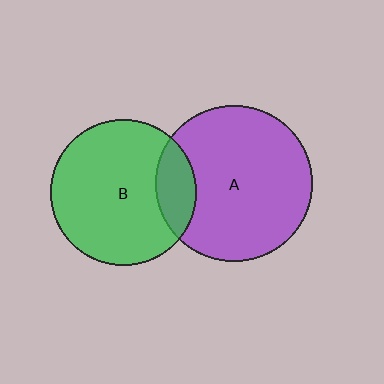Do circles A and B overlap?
Yes.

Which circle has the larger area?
Circle A (purple).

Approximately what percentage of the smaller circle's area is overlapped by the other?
Approximately 15%.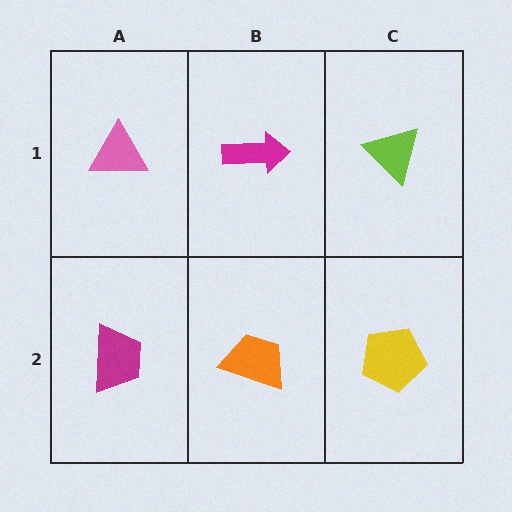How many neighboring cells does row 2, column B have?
3.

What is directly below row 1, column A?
A magenta trapezoid.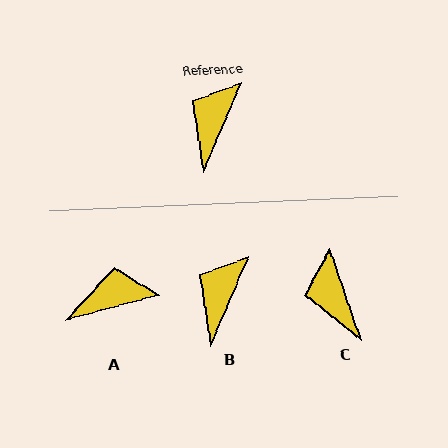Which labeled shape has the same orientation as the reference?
B.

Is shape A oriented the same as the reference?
No, it is off by about 52 degrees.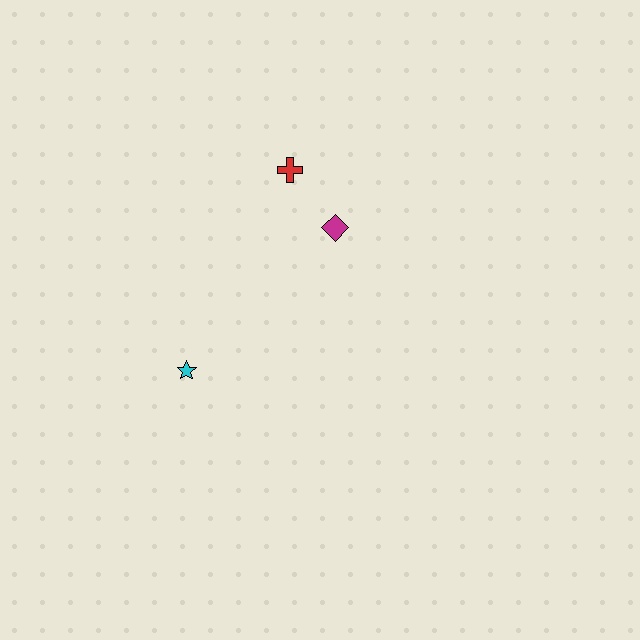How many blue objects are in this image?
There are no blue objects.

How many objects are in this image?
There are 3 objects.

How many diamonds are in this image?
There is 1 diamond.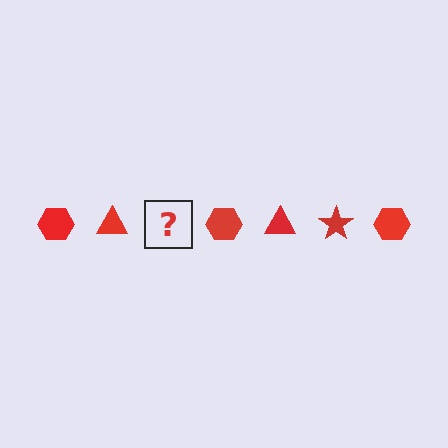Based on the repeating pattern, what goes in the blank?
The blank should be a red star.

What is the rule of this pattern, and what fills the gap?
The rule is that the pattern cycles through hexagon, triangle, star shapes in red. The gap should be filled with a red star.